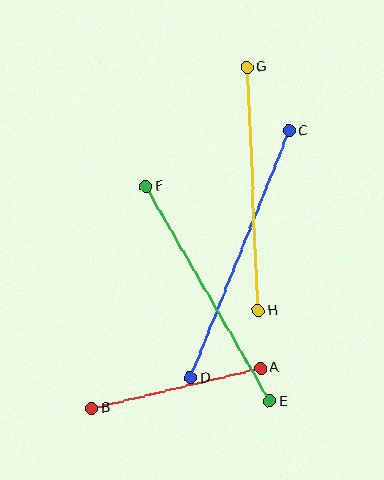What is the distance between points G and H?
The distance is approximately 244 pixels.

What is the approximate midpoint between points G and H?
The midpoint is at approximately (253, 189) pixels.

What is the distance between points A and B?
The distance is approximately 174 pixels.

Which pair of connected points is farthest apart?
Points C and D are farthest apart.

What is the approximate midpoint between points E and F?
The midpoint is at approximately (208, 294) pixels.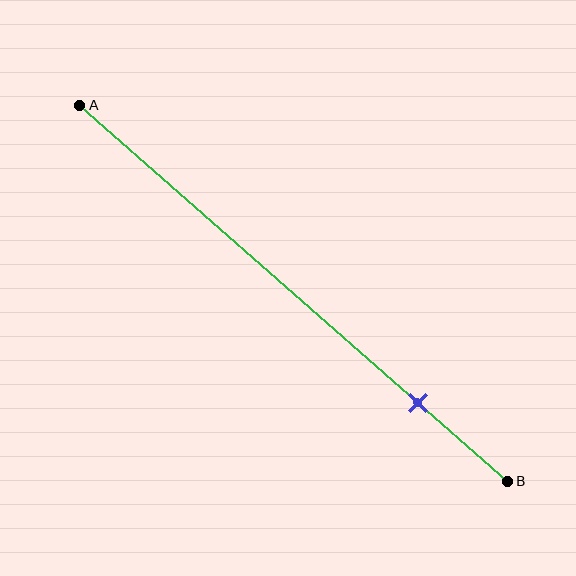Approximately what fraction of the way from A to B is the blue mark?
The blue mark is approximately 80% of the way from A to B.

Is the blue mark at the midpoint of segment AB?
No, the mark is at about 80% from A, not at the 50% midpoint.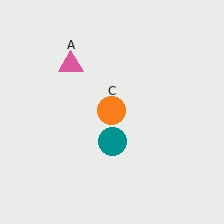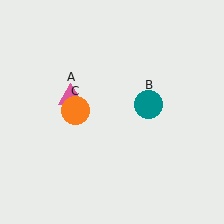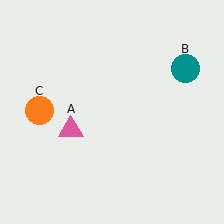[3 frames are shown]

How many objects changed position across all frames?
3 objects changed position: pink triangle (object A), teal circle (object B), orange circle (object C).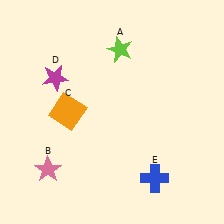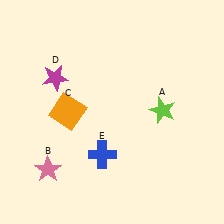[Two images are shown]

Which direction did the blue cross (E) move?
The blue cross (E) moved left.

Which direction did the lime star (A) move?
The lime star (A) moved down.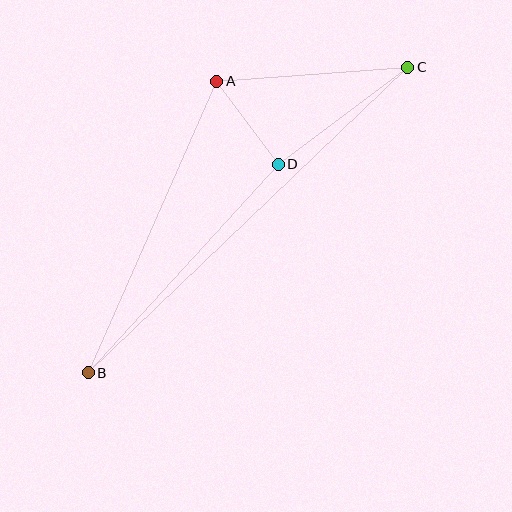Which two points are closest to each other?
Points A and D are closest to each other.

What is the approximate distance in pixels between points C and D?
The distance between C and D is approximately 162 pixels.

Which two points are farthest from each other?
Points B and C are farthest from each other.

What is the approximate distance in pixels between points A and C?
The distance between A and C is approximately 192 pixels.